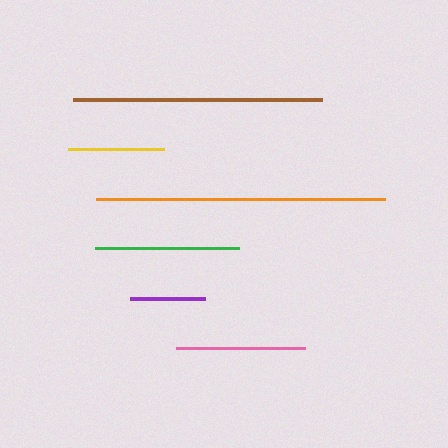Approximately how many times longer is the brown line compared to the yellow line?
The brown line is approximately 2.6 times the length of the yellow line.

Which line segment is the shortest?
The purple line is the shortest at approximately 75 pixels.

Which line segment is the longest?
The orange line is the longest at approximately 288 pixels.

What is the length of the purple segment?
The purple segment is approximately 75 pixels long.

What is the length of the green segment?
The green segment is approximately 144 pixels long.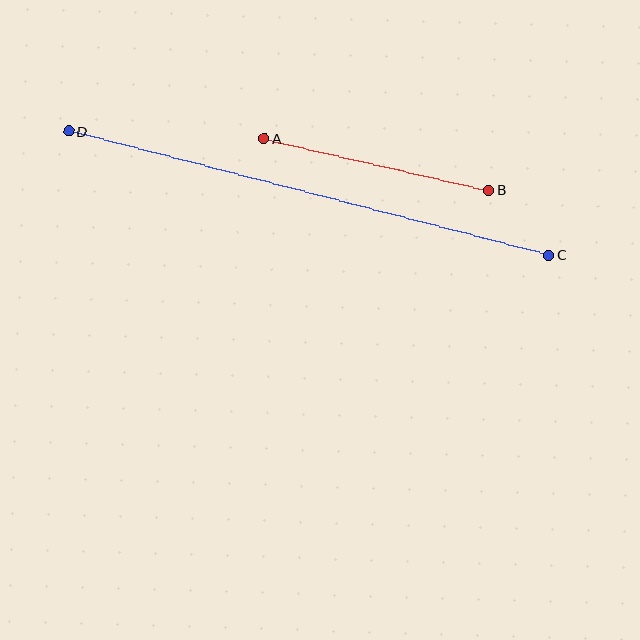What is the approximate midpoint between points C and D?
The midpoint is at approximately (309, 193) pixels.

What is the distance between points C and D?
The distance is approximately 496 pixels.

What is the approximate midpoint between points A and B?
The midpoint is at approximately (377, 164) pixels.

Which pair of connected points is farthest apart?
Points C and D are farthest apart.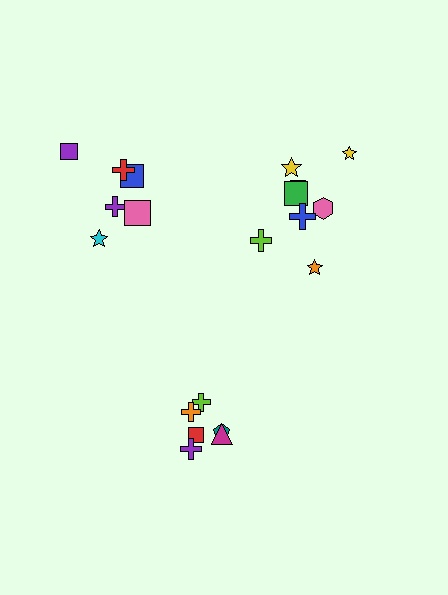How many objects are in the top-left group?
There are 6 objects.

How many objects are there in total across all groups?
There are 20 objects.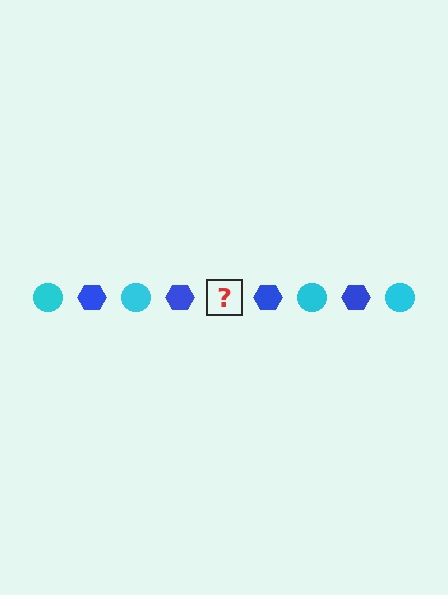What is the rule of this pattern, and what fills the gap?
The rule is that the pattern alternates between cyan circle and blue hexagon. The gap should be filled with a cyan circle.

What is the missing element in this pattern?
The missing element is a cyan circle.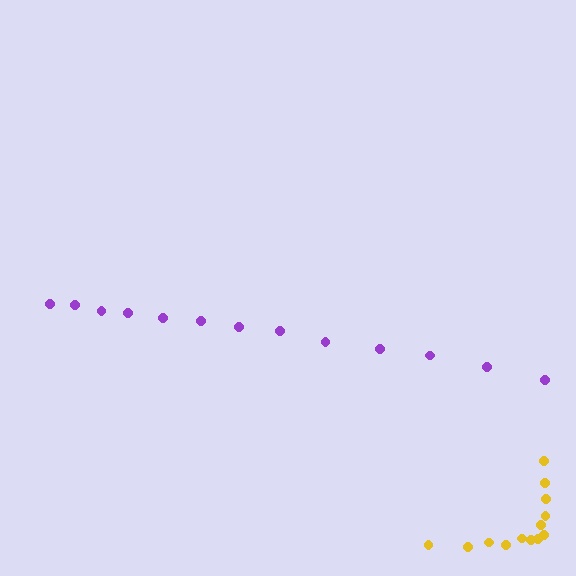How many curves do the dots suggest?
There are 2 distinct paths.